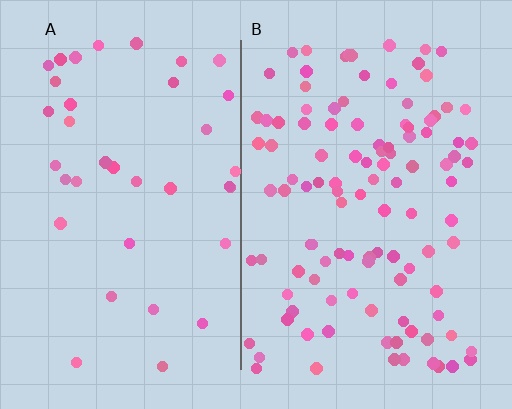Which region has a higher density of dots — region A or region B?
B (the right).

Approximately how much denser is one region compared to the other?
Approximately 2.9× — region B over region A.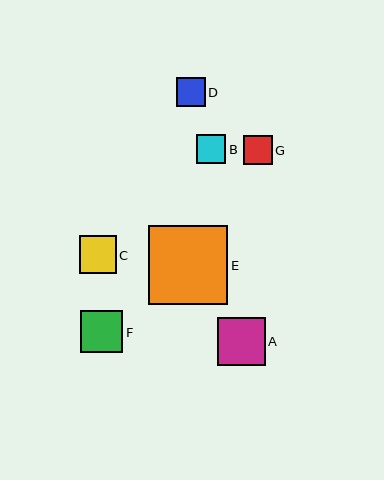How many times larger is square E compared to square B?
Square E is approximately 2.7 times the size of square B.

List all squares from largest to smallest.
From largest to smallest: E, A, F, C, D, B, G.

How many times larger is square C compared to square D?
Square C is approximately 1.3 times the size of square D.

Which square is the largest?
Square E is the largest with a size of approximately 79 pixels.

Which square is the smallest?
Square G is the smallest with a size of approximately 29 pixels.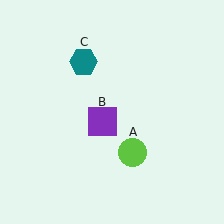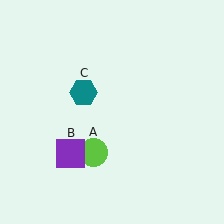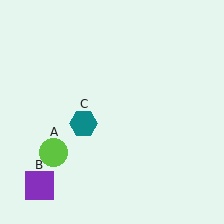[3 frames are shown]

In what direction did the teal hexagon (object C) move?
The teal hexagon (object C) moved down.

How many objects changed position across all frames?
3 objects changed position: lime circle (object A), purple square (object B), teal hexagon (object C).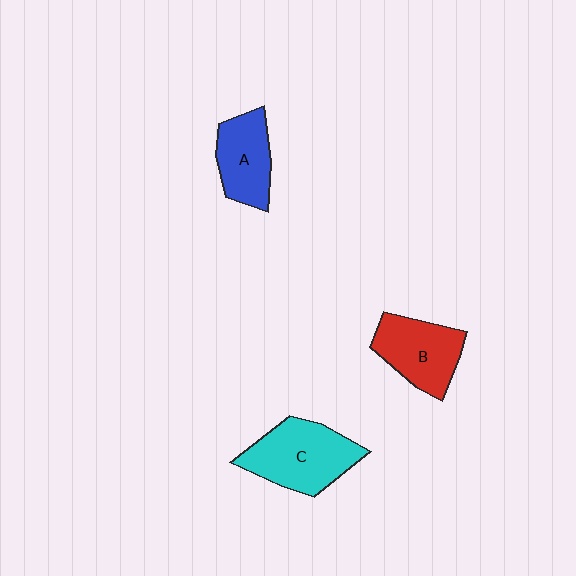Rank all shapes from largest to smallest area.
From largest to smallest: C (cyan), B (red), A (blue).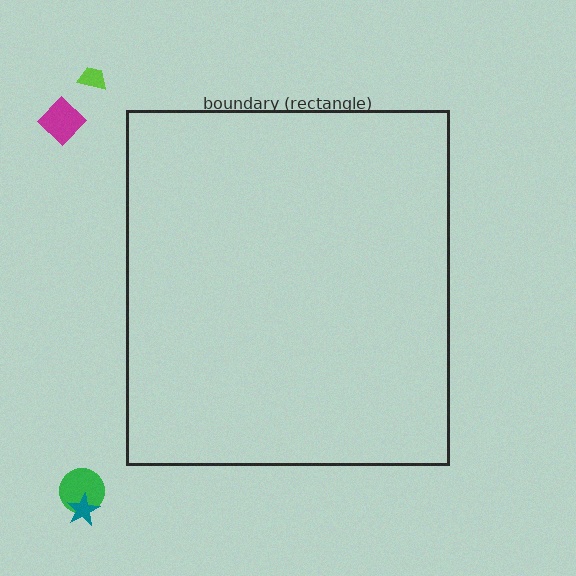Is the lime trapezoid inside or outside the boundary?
Outside.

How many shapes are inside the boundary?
0 inside, 4 outside.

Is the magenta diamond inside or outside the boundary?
Outside.